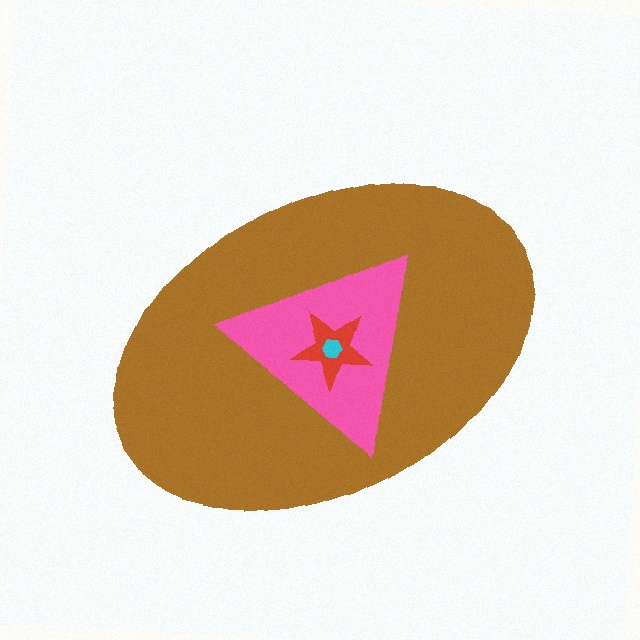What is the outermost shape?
The brown ellipse.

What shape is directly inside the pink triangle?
The red star.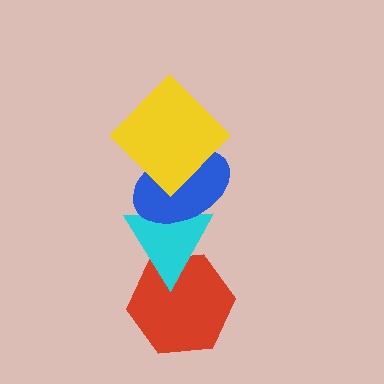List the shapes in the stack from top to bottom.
From top to bottom: the yellow diamond, the blue ellipse, the cyan triangle, the red hexagon.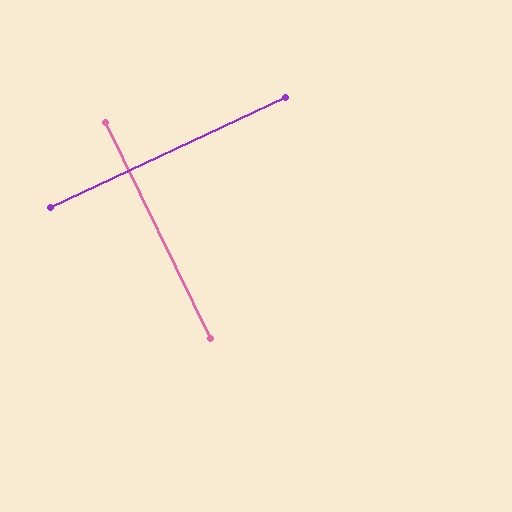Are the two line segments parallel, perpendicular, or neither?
Perpendicular — they meet at approximately 89°.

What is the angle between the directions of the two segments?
Approximately 89 degrees.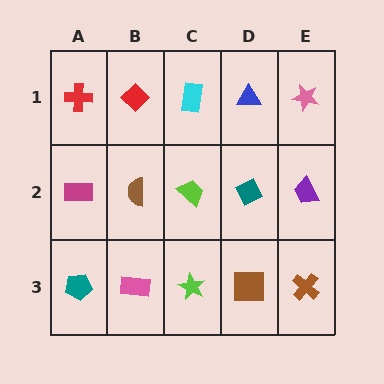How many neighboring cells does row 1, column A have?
2.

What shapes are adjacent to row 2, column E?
A pink star (row 1, column E), a brown cross (row 3, column E), a teal diamond (row 2, column D).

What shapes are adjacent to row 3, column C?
A lime trapezoid (row 2, column C), a pink rectangle (row 3, column B), a brown square (row 3, column D).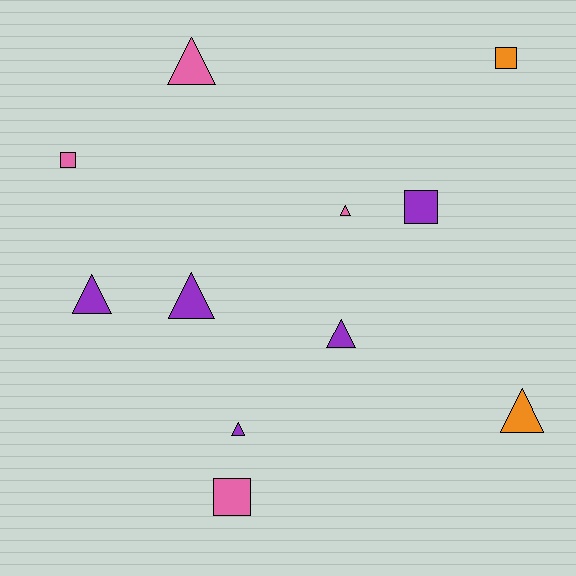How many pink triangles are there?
There are 2 pink triangles.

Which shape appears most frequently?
Triangle, with 7 objects.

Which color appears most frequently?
Purple, with 5 objects.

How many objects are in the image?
There are 11 objects.